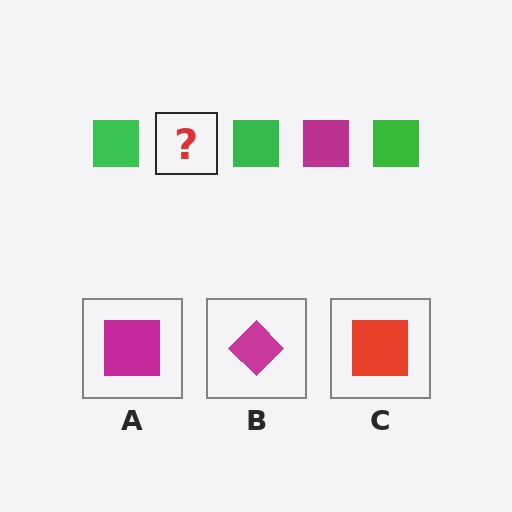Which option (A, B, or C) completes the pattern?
A.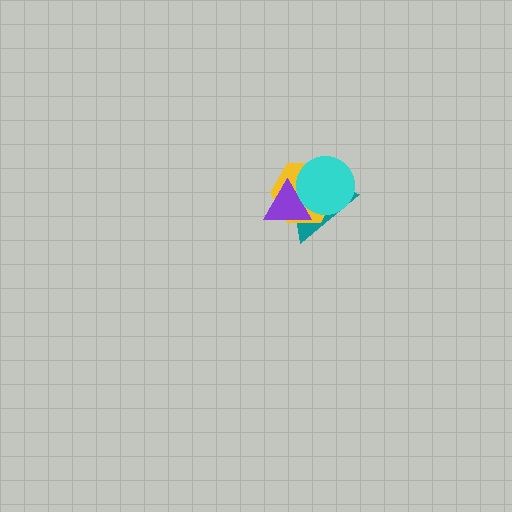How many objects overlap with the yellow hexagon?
3 objects overlap with the yellow hexagon.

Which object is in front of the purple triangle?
The cyan circle is in front of the purple triangle.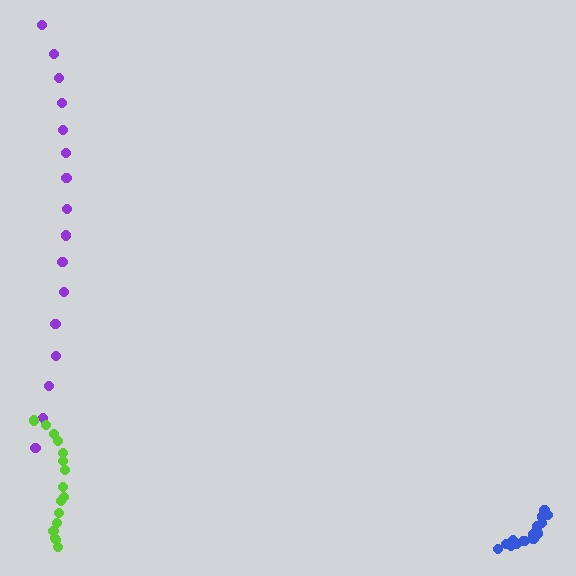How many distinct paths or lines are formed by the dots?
There are 3 distinct paths.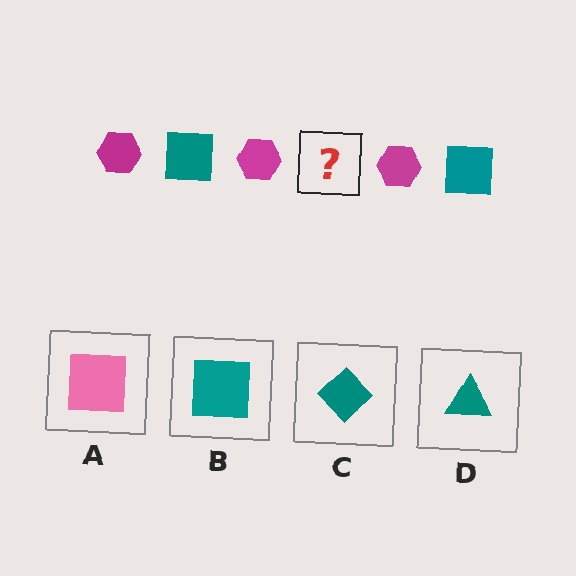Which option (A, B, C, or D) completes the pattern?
B.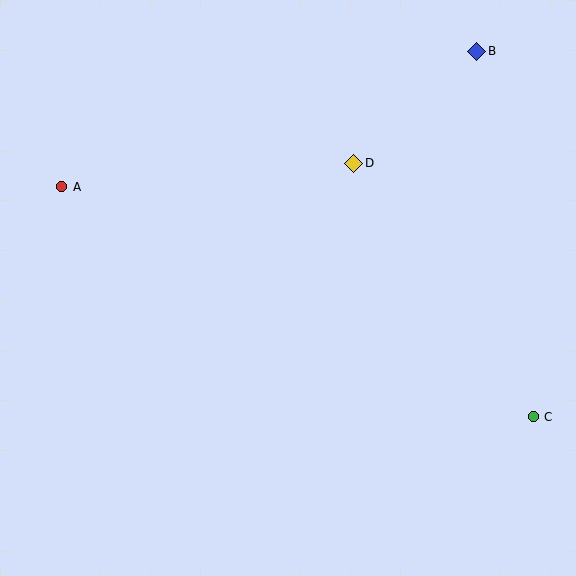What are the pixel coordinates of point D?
Point D is at (354, 163).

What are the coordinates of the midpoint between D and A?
The midpoint between D and A is at (208, 175).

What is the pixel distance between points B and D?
The distance between B and D is 166 pixels.